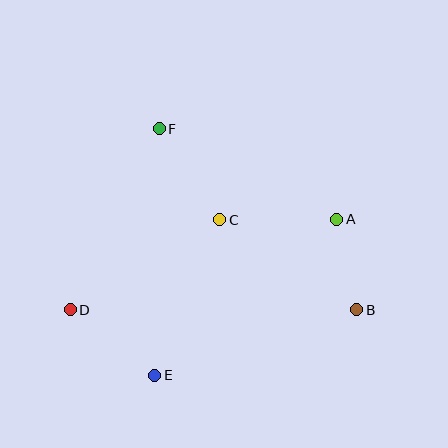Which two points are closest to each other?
Points A and B are closest to each other.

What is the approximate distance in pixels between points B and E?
The distance between B and E is approximately 212 pixels.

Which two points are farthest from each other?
Points B and D are farthest from each other.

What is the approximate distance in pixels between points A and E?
The distance between A and E is approximately 240 pixels.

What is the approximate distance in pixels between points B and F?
The distance between B and F is approximately 268 pixels.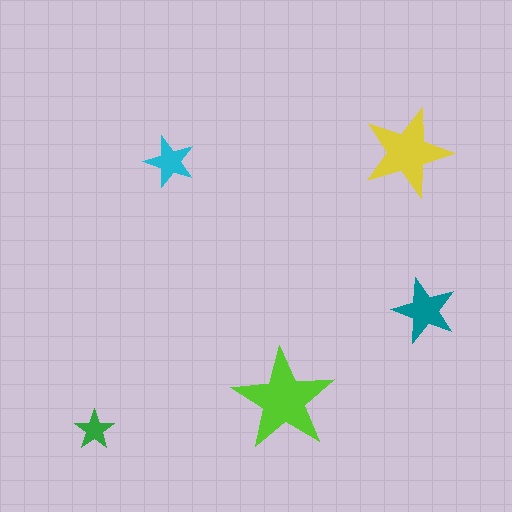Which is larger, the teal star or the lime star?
The lime one.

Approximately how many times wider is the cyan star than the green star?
About 1.5 times wider.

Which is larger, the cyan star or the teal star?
The teal one.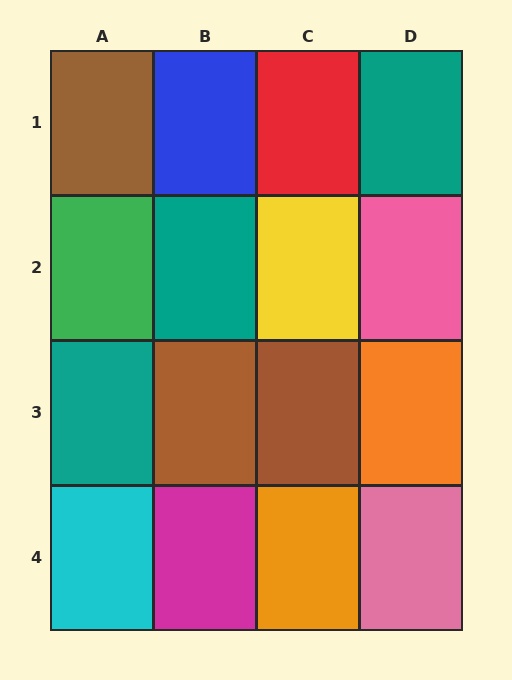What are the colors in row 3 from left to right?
Teal, brown, brown, orange.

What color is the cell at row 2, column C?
Yellow.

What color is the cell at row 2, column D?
Pink.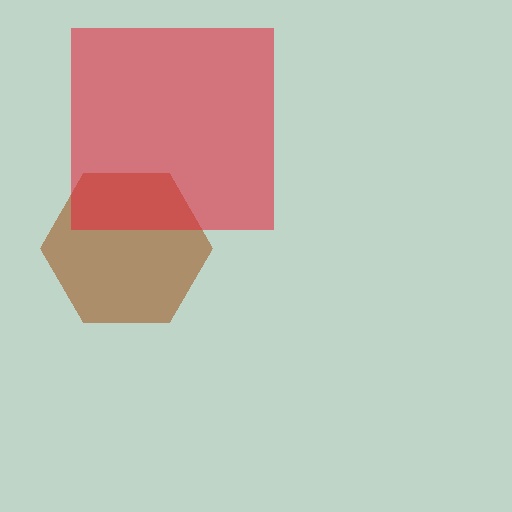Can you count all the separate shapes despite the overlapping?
Yes, there are 2 separate shapes.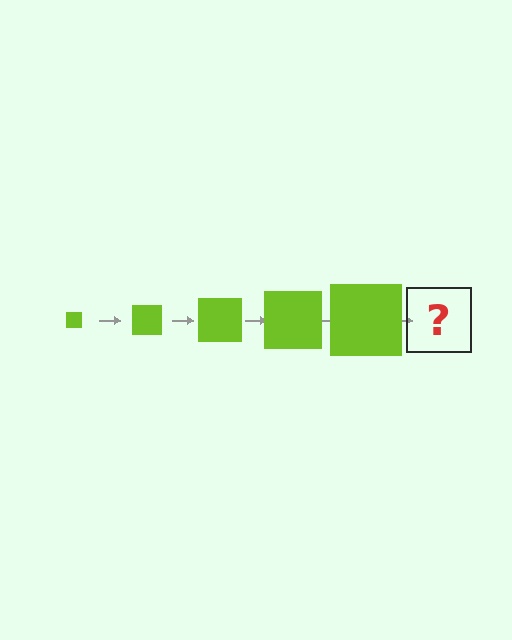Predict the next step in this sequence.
The next step is a lime square, larger than the previous one.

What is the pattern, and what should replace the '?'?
The pattern is that the square gets progressively larger each step. The '?' should be a lime square, larger than the previous one.